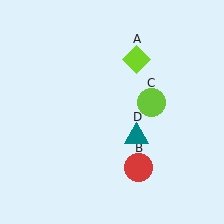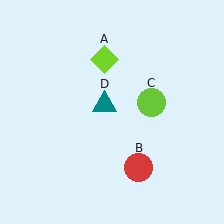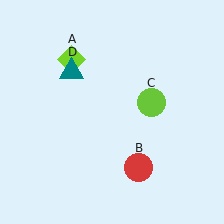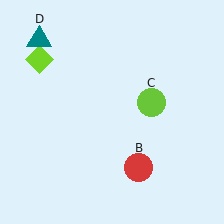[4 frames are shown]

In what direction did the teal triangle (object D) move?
The teal triangle (object D) moved up and to the left.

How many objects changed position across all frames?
2 objects changed position: lime diamond (object A), teal triangle (object D).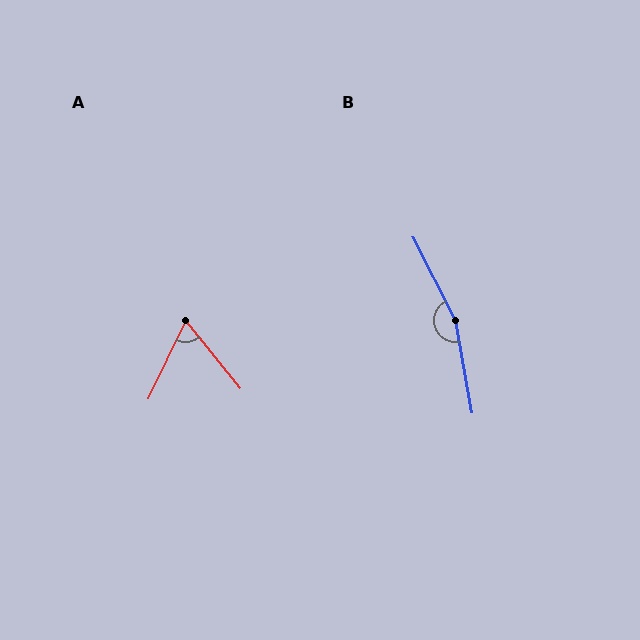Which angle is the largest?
B, at approximately 164 degrees.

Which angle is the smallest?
A, at approximately 65 degrees.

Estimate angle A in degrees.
Approximately 65 degrees.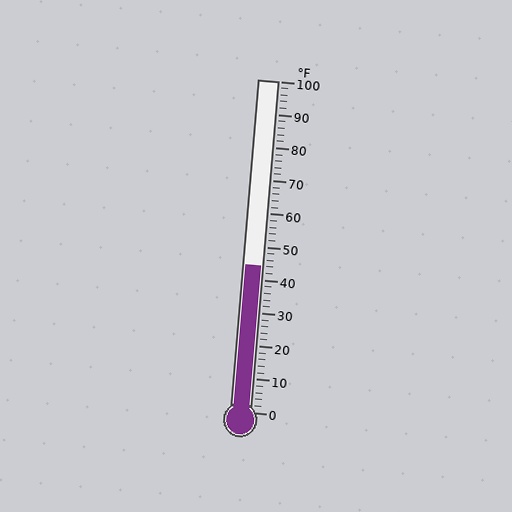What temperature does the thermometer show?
The thermometer shows approximately 44°F.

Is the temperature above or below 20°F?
The temperature is above 20°F.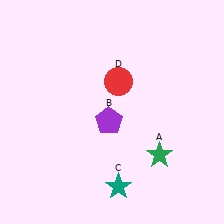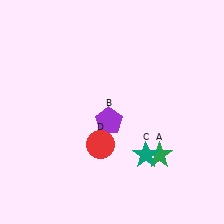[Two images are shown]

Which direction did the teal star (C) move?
The teal star (C) moved up.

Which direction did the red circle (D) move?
The red circle (D) moved down.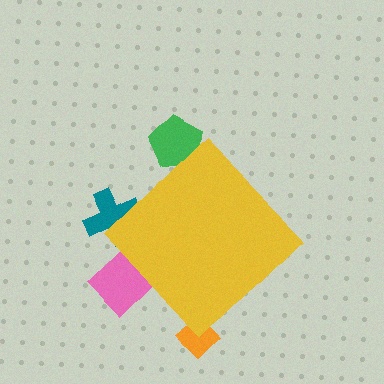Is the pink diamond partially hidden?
Yes, the pink diamond is partially hidden behind the yellow diamond.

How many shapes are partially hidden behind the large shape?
4 shapes are partially hidden.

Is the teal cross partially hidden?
Yes, the teal cross is partially hidden behind the yellow diamond.